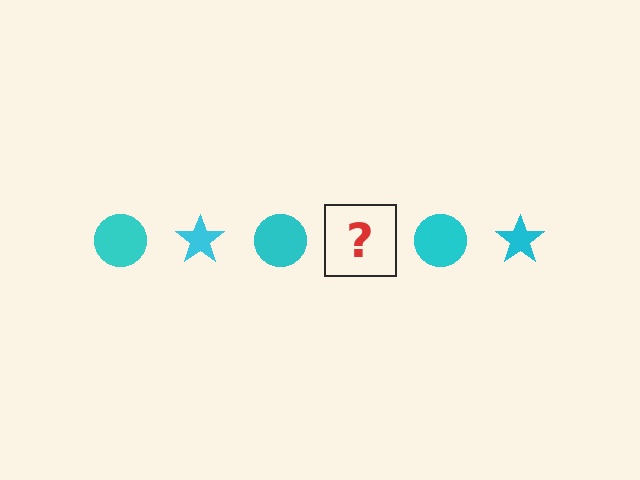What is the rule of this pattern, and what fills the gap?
The rule is that the pattern cycles through circle, star shapes in cyan. The gap should be filled with a cyan star.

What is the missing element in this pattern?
The missing element is a cyan star.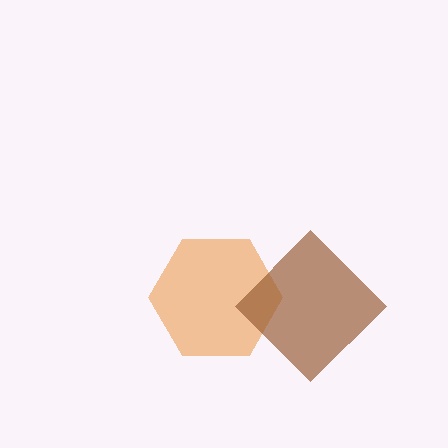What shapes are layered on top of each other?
The layered shapes are: an orange hexagon, a brown diamond.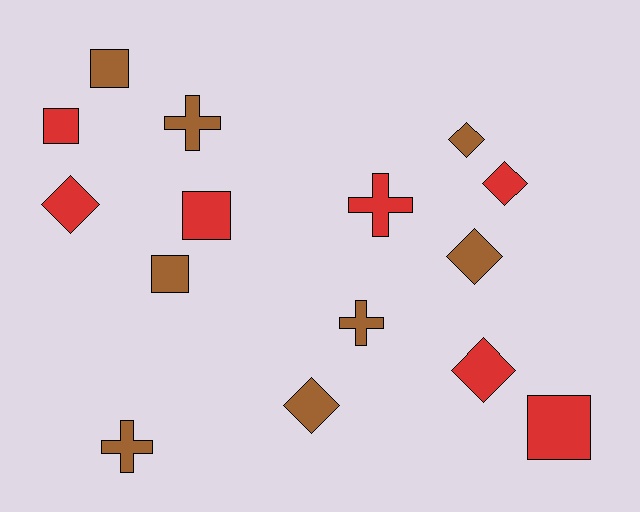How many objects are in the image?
There are 15 objects.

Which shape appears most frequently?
Diamond, with 6 objects.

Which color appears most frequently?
Brown, with 8 objects.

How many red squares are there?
There are 3 red squares.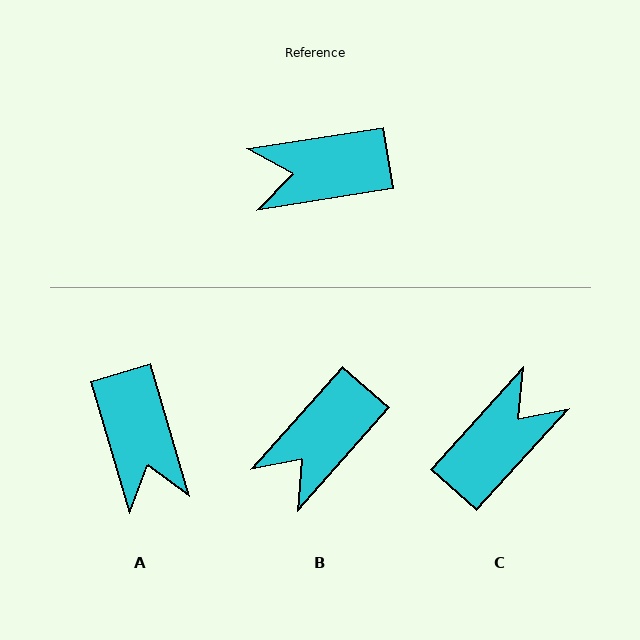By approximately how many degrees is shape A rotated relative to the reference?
Approximately 98 degrees counter-clockwise.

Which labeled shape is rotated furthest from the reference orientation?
C, about 141 degrees away.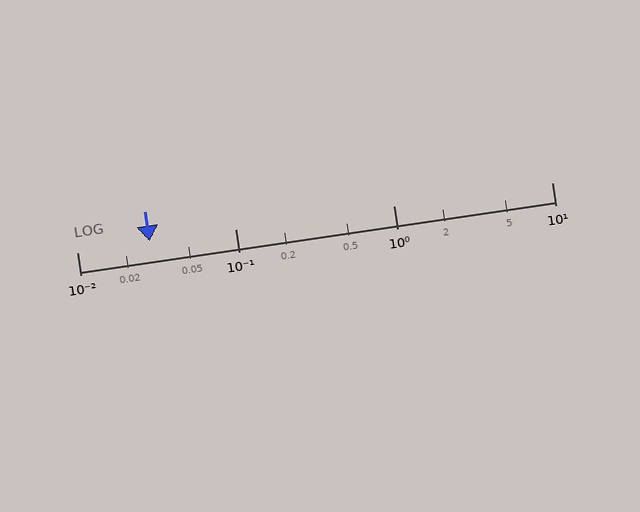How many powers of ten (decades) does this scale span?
The scale spans 3 decades, from 0.01 to 10.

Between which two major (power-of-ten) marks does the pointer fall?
The pointer is between 0.01 and 0.1.